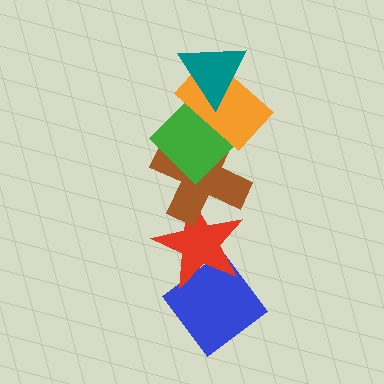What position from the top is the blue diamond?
The blue diamond is 6th from the top.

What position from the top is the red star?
The red star is 5th from the top.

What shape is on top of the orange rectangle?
The teal triangle is on top of the orange rectangle.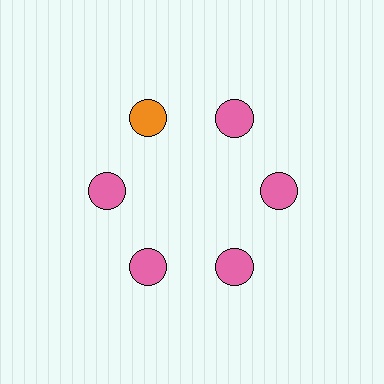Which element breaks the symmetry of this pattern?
The orange circle at roughly the 11 o'clock position breaks the symmetry. All other shapes are pink circles.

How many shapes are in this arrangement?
There are 6 shapes arranged in a ring pattern.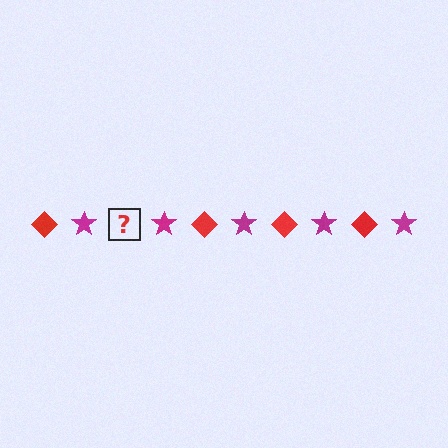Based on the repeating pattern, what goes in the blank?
The blank should be a red diamond.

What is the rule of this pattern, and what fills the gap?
The rule is that the pattern alternates between red diamond and magenta star. The gap should be filled with a red diamond.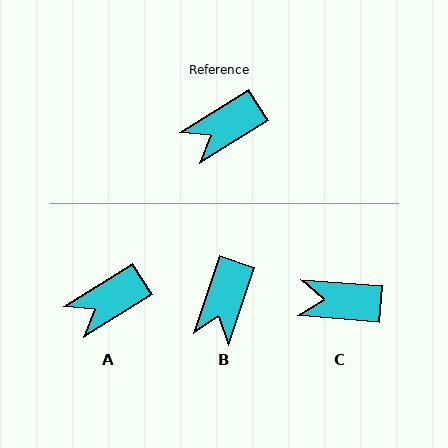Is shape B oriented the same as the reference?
No, it is off by about 40 degrees.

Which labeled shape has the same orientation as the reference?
A.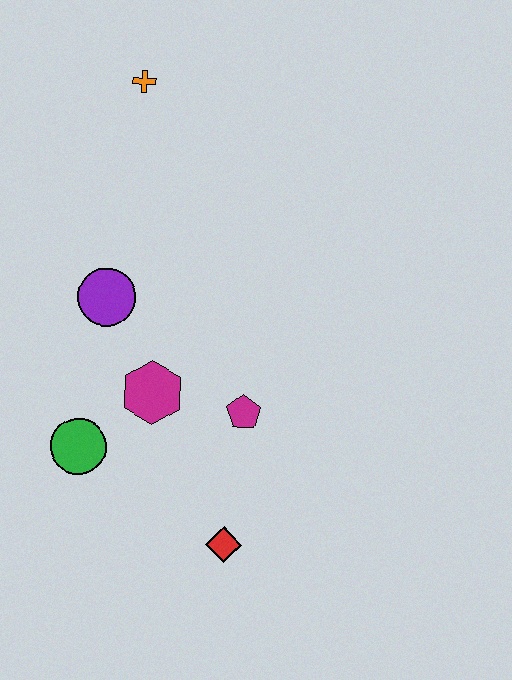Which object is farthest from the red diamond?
The orange cross is farthest from the red diamond.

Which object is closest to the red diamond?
The magenta pentagon is closest to the red diamond.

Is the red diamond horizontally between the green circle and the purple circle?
No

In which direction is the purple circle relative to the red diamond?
The purple circle is above the red diamond.